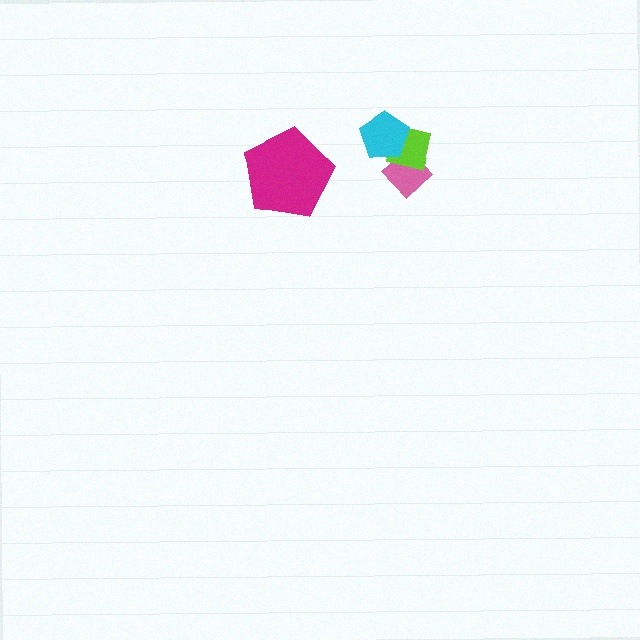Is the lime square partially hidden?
Yes, it is partially covered by another shape.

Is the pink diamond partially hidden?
Yes, it is partially covered by another shape.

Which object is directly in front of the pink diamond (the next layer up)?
The lime square is directly in front of the pink diamond.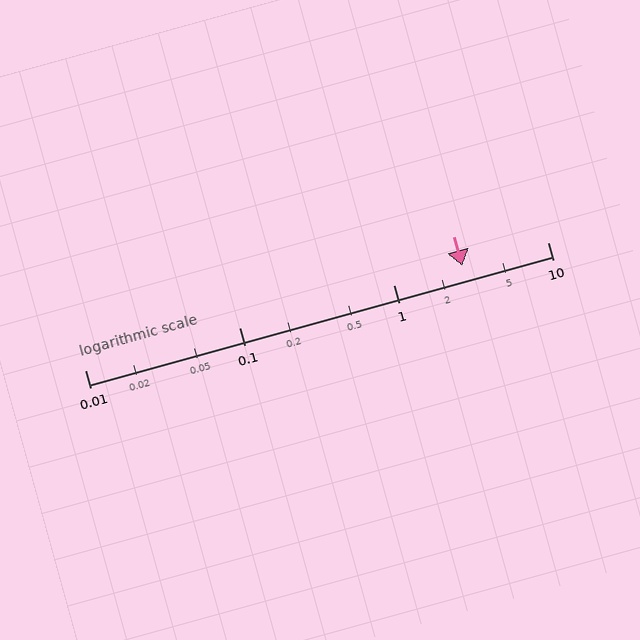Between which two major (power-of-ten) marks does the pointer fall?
The pointer is between 1 and 10.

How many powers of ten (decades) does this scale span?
The scale spans 3 decades, from 0.01 to 10.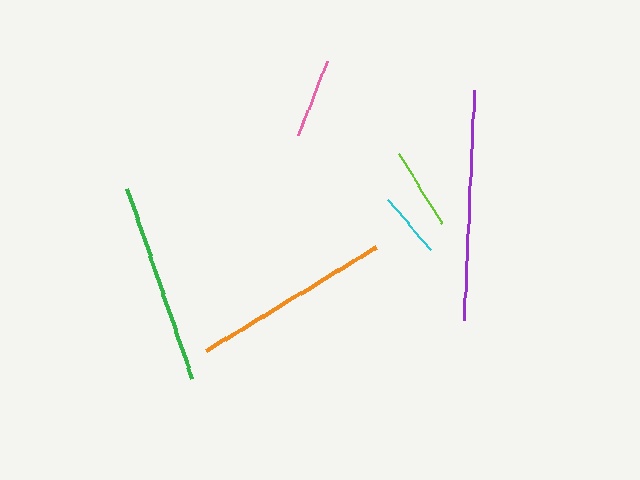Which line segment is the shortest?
The cyan line is the shortest at approximately 66 pixels.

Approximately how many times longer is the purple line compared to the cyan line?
The purple line is approximately 3.5 times the length of the cyan line.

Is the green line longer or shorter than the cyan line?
The green line is longer than the cyan line.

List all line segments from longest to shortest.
From longest to shortest: purple, green, orange, lime, pink, cyan.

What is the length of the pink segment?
The pink segment is approximately 80 pixels long.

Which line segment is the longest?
The purple line is the longest at approximately 230 pixels.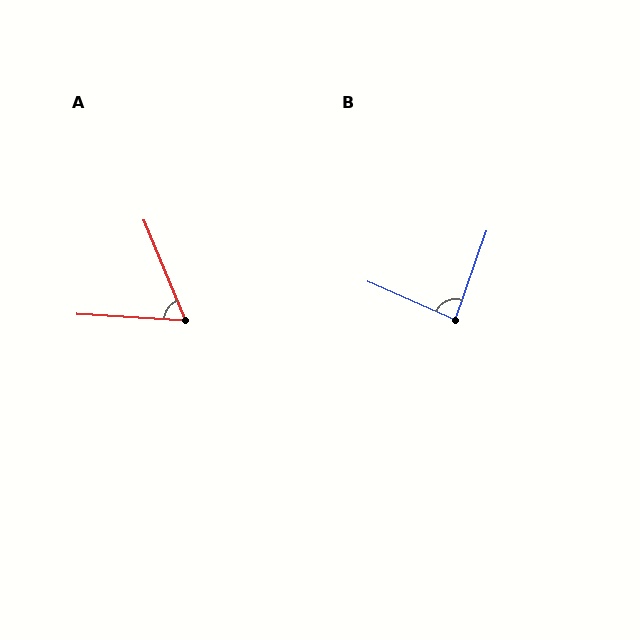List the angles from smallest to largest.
A (64°), B (86°).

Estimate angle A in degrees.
Approximately 64 degrees.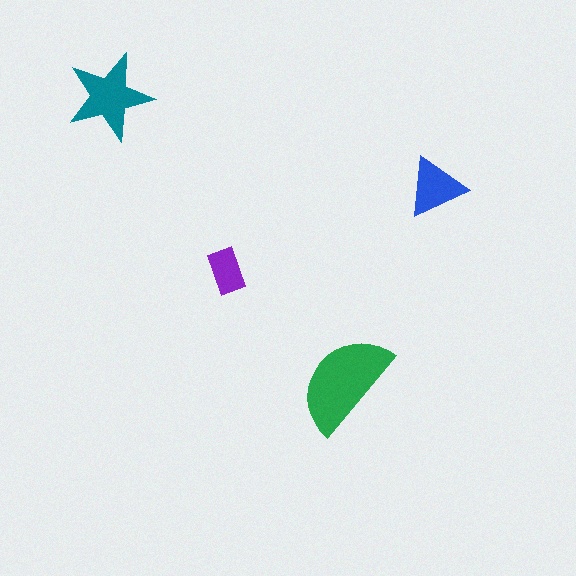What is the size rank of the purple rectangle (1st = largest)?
4th.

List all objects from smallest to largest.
The purple rectangle, the blue triangle, the teal star, the green semicircle.